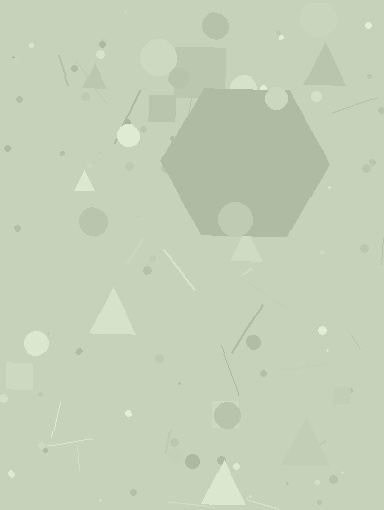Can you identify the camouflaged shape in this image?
The camouflaged shape is a hexagon.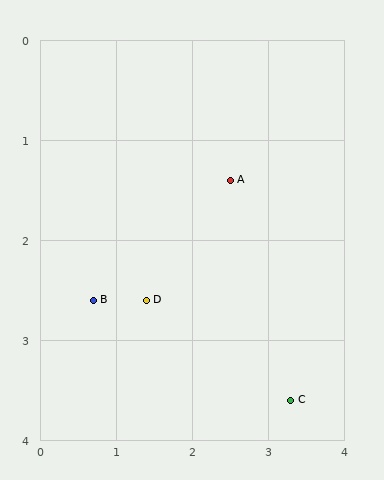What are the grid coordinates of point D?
Point D is at approximately (1.4, 2.6).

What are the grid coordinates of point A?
Point A is at approximately (2.5, 1.4).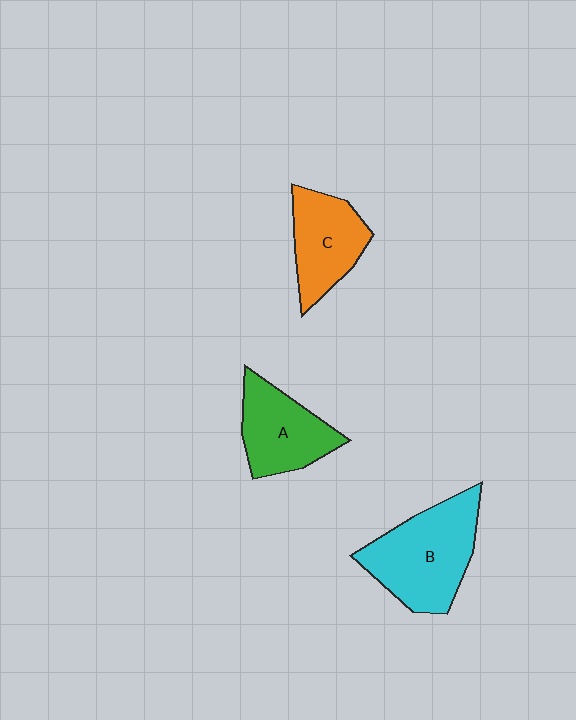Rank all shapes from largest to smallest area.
From largest to smallest: B (cyan), A (green), C (orange).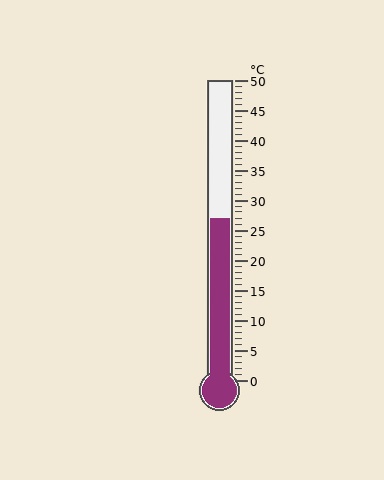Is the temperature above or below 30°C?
The temperature is below 30°C.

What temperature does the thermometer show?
The thermometer shows approximately 27°C.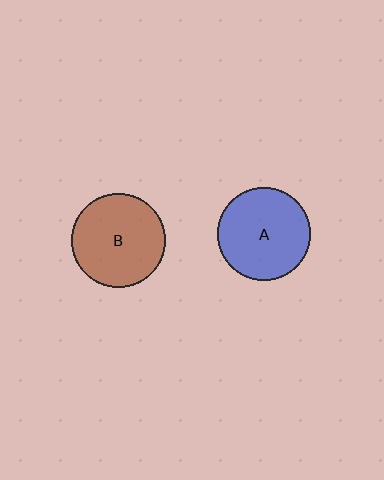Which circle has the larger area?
Circle B (brown).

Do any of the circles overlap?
No, none of the circles overlap.